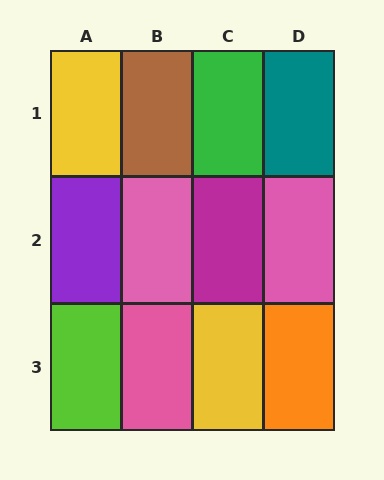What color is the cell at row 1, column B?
Brown.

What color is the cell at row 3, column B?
Pink.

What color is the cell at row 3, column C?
Yellow.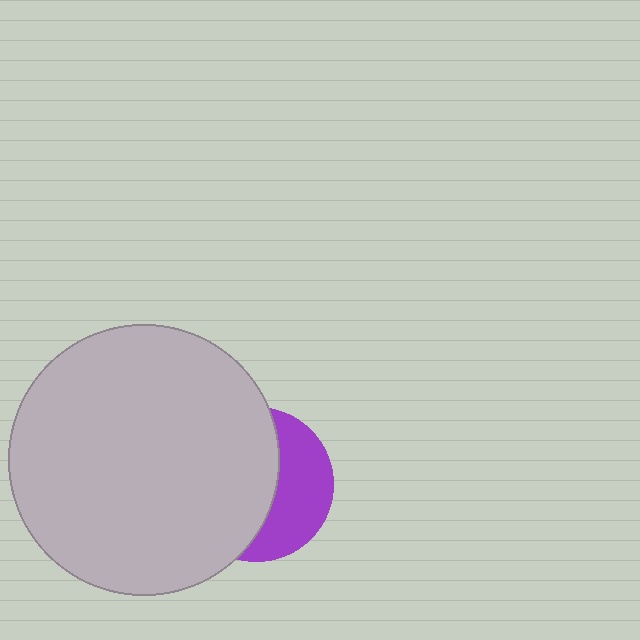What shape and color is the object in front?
The object in front is a light gray circle.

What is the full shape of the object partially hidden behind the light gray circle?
The partially hidden object is a purple circle.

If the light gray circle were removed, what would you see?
You would see the complete purple circle.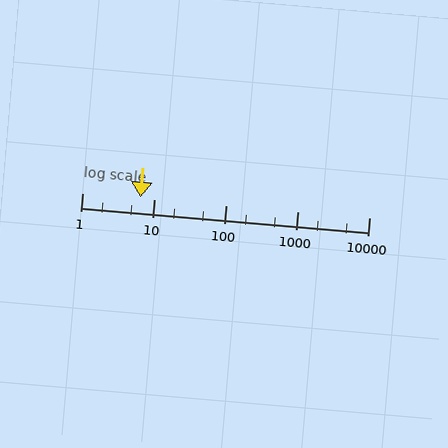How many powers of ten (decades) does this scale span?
The scale spans 4 decades, from 1 to 10000.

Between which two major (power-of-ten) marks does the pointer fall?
The pointer is between 1 and 10.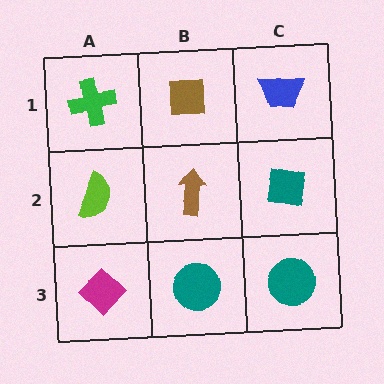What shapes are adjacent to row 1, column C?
A teal square (row 2, column C), a brown square (row 1, column B).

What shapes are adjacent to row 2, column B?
A brown square (row 1, column B), a teal circle (row 3, column B), a lime semicircle (row 2, column A), a teal square (row 2, column C).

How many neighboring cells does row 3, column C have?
2.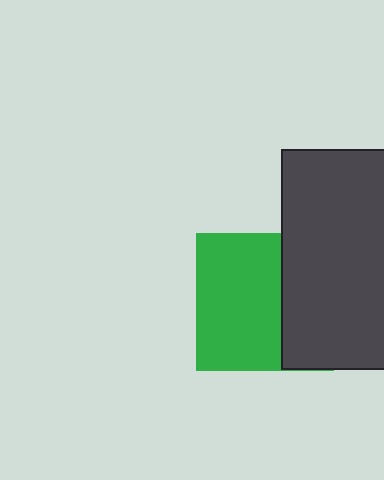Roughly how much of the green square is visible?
About half of it is visible (roughly 63%).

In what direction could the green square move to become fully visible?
The green square could move left. That would shift it out from behind the dark gray rectangle entirely.